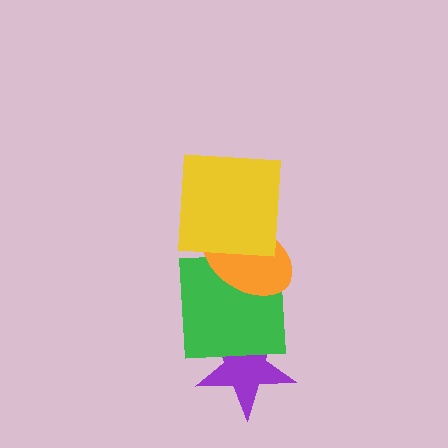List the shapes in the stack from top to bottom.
From top to bottom: the yellow square, the orange ellipse, the green square, the purple star.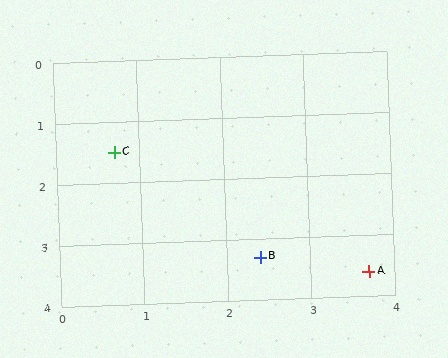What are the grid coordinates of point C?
Point C is at approximately (0.7, 1.5).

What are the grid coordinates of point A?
Point A is at approximately (3.7, 3.6).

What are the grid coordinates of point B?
Point B is at approximately (2.4, 3.3).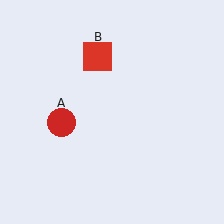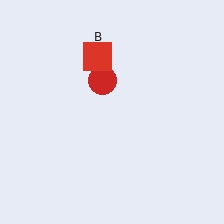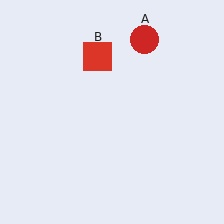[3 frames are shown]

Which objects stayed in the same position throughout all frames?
Red square (object B) remained stationary.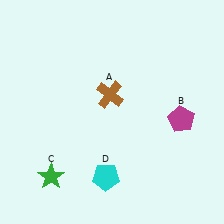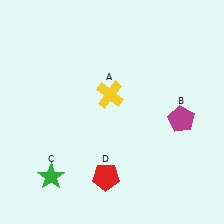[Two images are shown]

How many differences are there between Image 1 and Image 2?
There are 2 differences between the two images.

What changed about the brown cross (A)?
In Image 1, A is brown. In Image 2, it changed to yellow.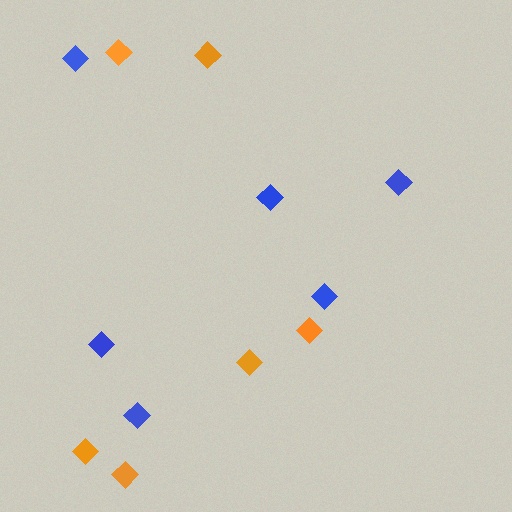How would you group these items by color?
There are 2 groups: one group of orange diamonds (6) and one group of blue diamonds (6).